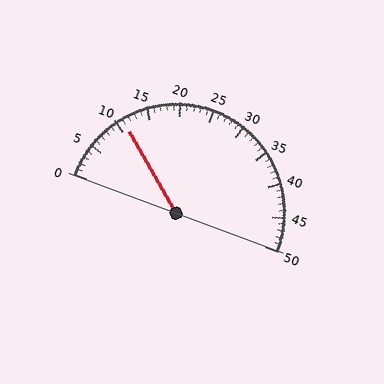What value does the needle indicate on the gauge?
The needle indicates approximately 11.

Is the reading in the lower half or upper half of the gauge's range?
The reading is in the lower half of the range (0 to 50).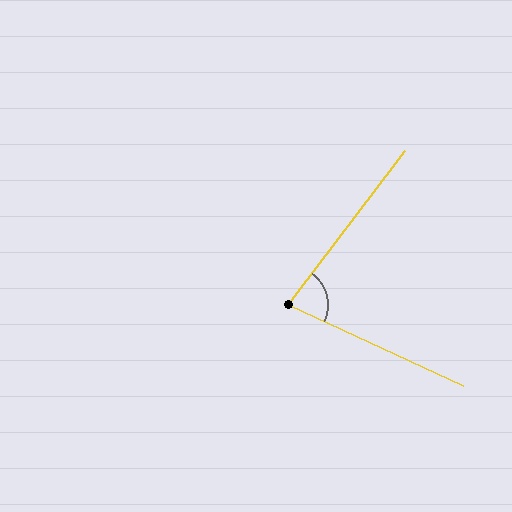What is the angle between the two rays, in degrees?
Approximately 78 degrees.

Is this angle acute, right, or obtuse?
It is acute.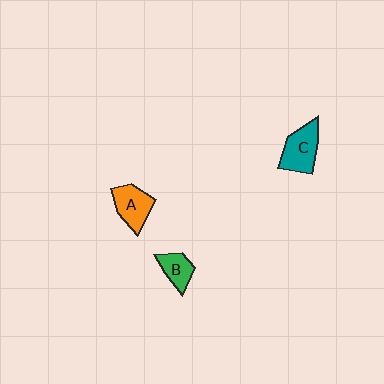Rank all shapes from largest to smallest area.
From largest to smallest: C (teal), A (orange), B (green).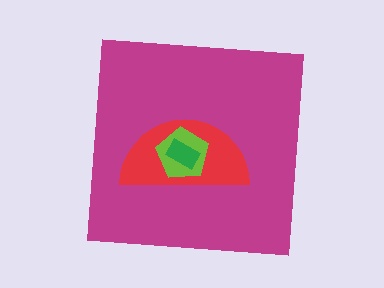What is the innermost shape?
The green rectangle.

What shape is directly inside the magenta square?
The red semicircle.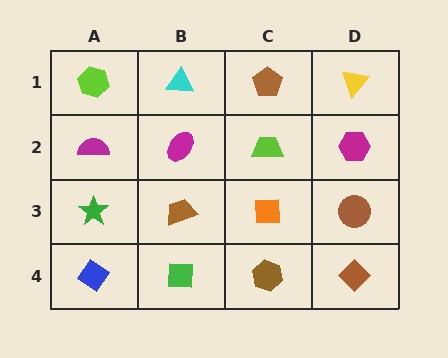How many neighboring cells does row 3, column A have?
3.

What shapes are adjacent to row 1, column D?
A magenta hexagon (row 2, column D), a brown pentagon (row 1, column C).